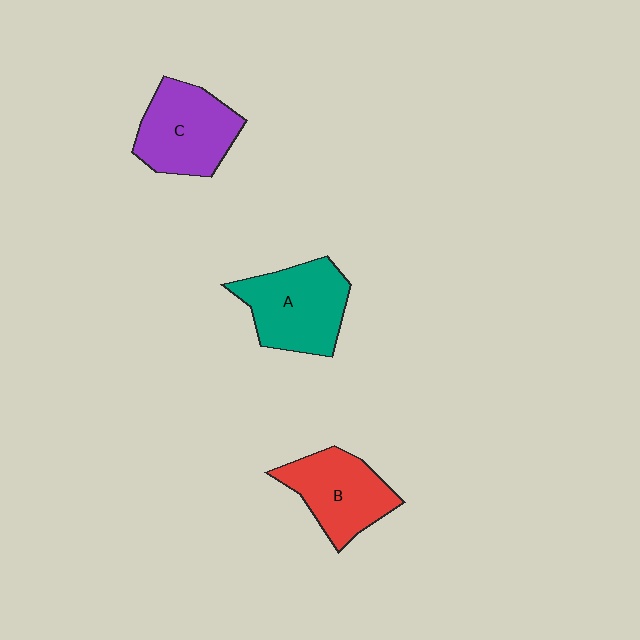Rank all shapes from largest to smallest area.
From largest to smallest: A (teal), C (purple), B (red).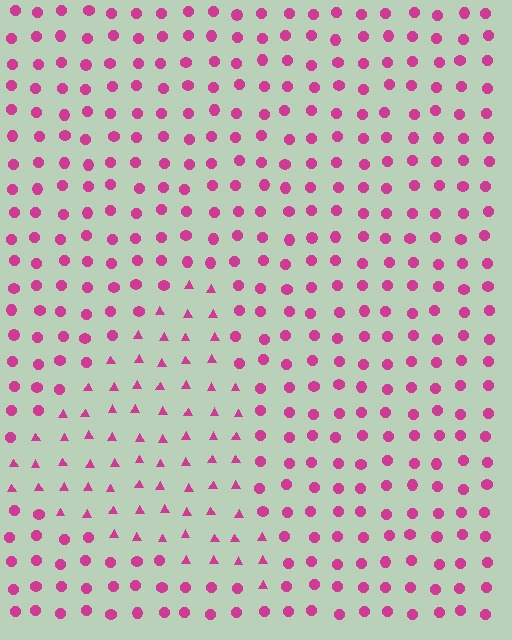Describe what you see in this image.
The image is filled with small magenta elements arranged in a uniform grid. A triangle-shaped region contains triangles, while the surrounding area contains circles. The boundary is defined purely by the change in element shape.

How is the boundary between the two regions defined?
The boundary is defined by a change in element shape: triangles inside vs. circles outside. All elements share the same color and spacing.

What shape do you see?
I see a triangle.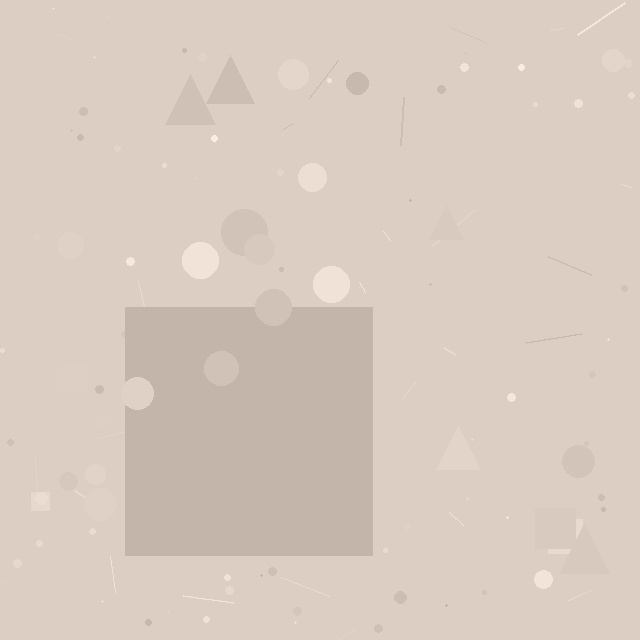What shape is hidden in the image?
A square is hidden in the image.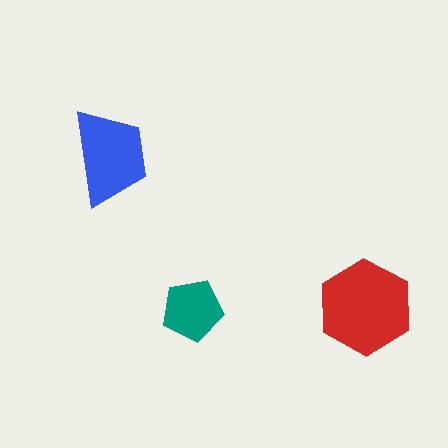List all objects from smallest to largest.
The teal pentagon, the blue trapezoid, the red hexagon.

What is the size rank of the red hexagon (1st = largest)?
1st.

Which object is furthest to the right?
The red hexagon is rightmost.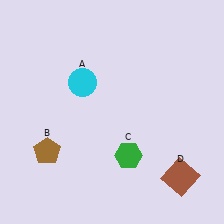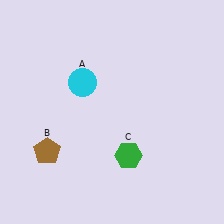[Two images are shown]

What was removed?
The brown square (D) was removed in Image 2.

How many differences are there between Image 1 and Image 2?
There is 1 difference between the two images.